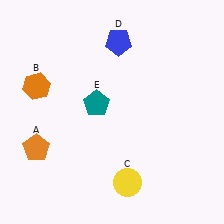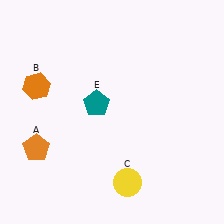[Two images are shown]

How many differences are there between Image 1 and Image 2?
There is 1 difference between the two images.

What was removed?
The blue pentagon (D) was removed in Image 2.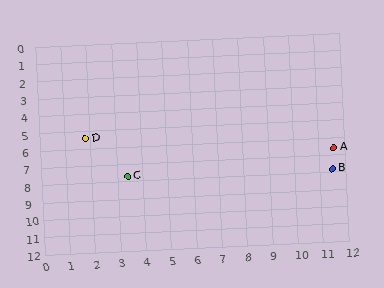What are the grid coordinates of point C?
Point C is at approximately (3.4, 7.7).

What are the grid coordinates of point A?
Point A is at approximately (11.6, 6.6).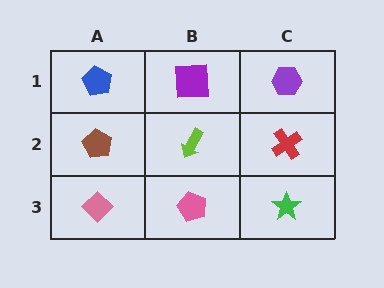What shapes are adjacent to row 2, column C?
A purple hexagon (row 1, column C), a green star (row 3, column C), a lime arrow (row 2, column B).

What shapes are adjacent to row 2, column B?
A purple square (row 1, column B), a pink pentagon (row 3, column B), a brown pentagon (row 2, column A), a red cross (row 2, column C).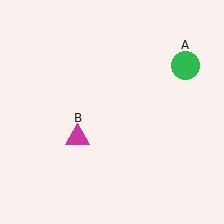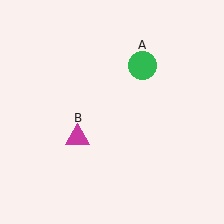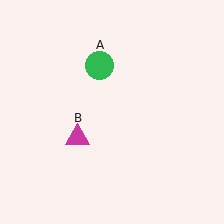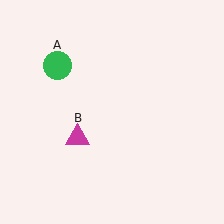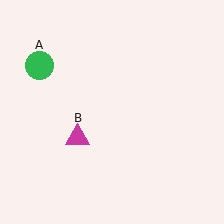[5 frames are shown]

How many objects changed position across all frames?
1 object changed position: green circle (object A).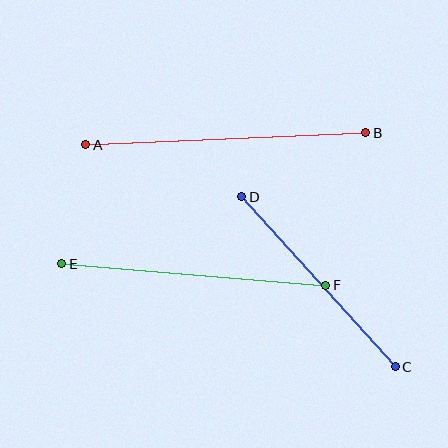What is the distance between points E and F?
The distance is approximately 265 pixels.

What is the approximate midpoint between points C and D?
The midpoint is at approximately (319, 282) pixels.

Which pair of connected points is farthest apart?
Points A and B are farthest apart.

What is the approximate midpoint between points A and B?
The midpoint is at approximately (226, 139) pixels.